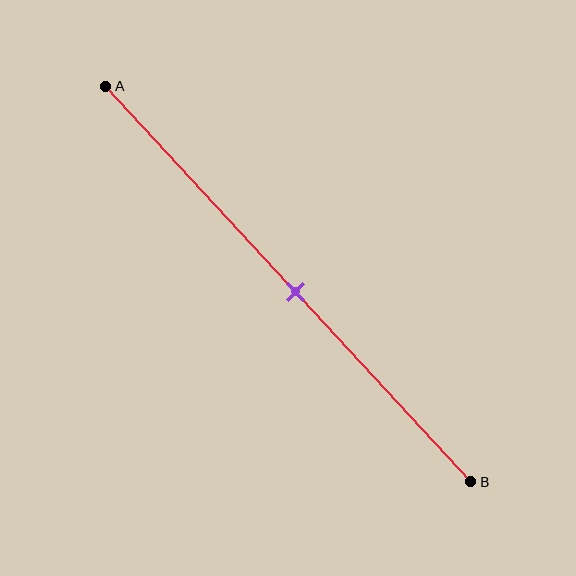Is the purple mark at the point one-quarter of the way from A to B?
No, the mark is at about 50% from A, not at the 25% one-quarter point.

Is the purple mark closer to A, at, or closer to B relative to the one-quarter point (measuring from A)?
The purple mark is closer to point B than the one-quarter point of segment AB.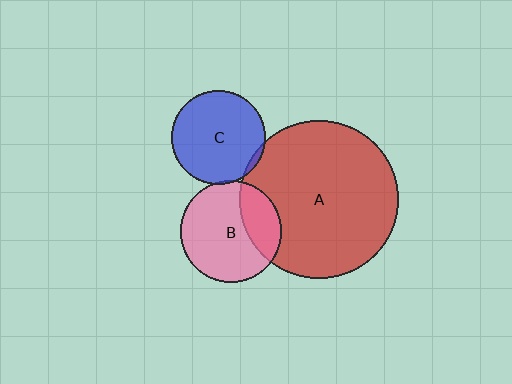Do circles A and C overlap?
Yes.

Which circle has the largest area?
Circle A (red).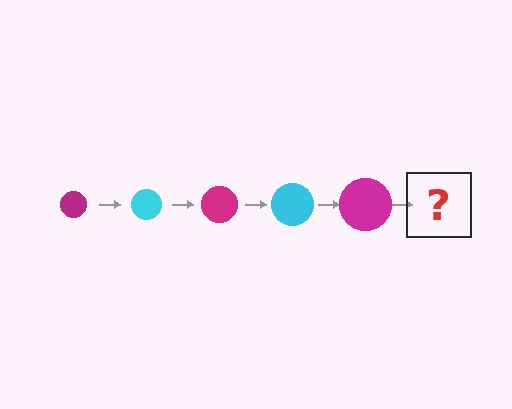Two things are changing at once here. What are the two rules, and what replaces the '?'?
The two rules are that the circle grows larger each step and the color cycles through magenta and cyan. The '?' should be a cyan circle, larger than the previous one.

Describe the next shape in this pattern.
It should be a cyan circle, larger than the previous one.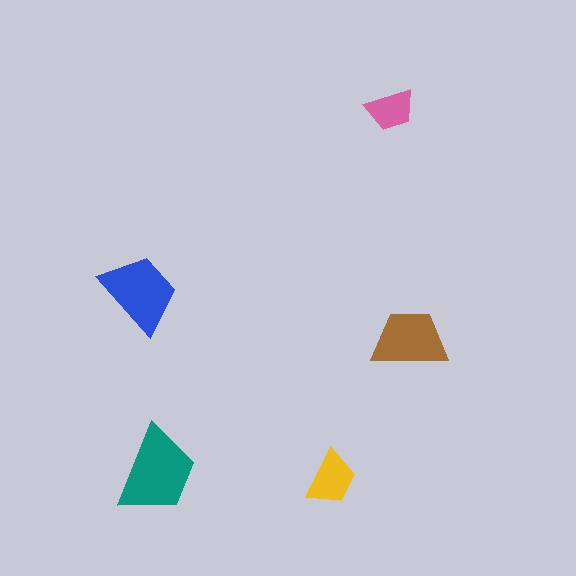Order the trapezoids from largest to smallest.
the teal one, the blue one, the brown one, the yellow one, the pink one.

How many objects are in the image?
There are 5 objects in the image.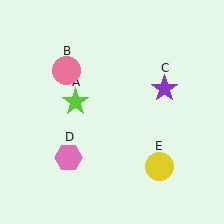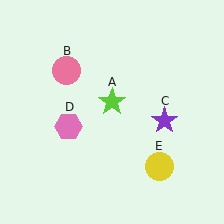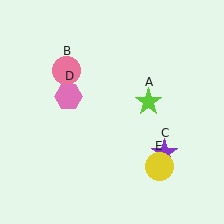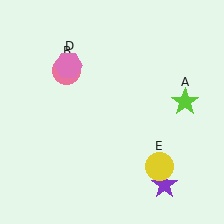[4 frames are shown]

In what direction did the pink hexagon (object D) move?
The pink hexagon (object D) moved up.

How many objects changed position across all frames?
3 objects changed position: lime star (object A), purple star (object C), pink hexagon (object D).